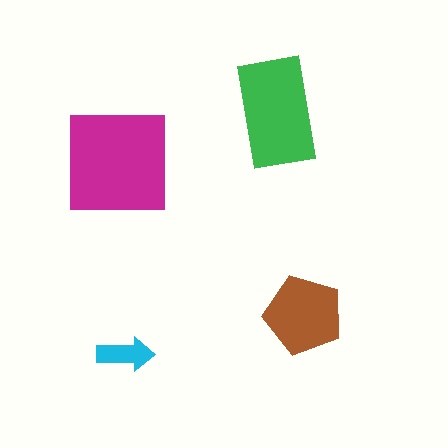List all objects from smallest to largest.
The cyan arrow, the brown pentagon, the green rectangle, the magenta square.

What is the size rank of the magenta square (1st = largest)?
1st.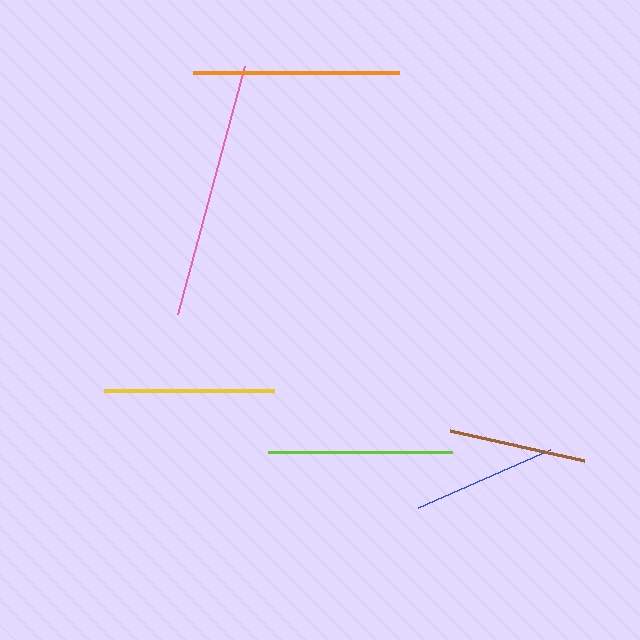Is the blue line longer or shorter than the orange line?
The orange line is longer than the blue line.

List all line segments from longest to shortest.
From longest to shortest: pink, orange, lime, yellow, blue, brown.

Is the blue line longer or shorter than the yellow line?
The yellow line is longer than the blue line.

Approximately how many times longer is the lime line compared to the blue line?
The lime line is approximately 1.3 times the length of the blue line.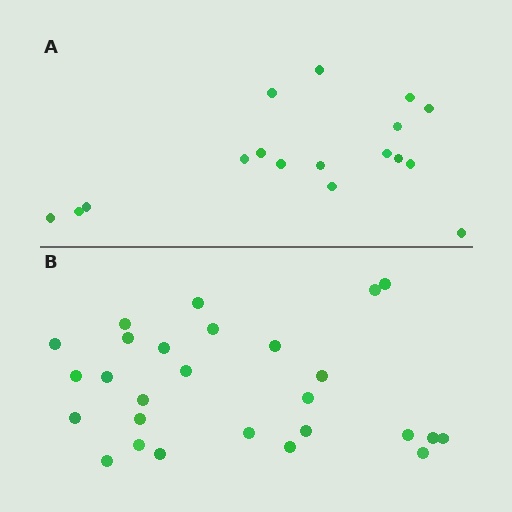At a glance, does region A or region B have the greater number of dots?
Region B (the bottom region) has more dots.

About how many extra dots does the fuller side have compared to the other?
Region B has roughly 10 or so more dots than region A.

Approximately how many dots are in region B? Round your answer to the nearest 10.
About 30 dots. (The exact count is 27, which rounds to 30.)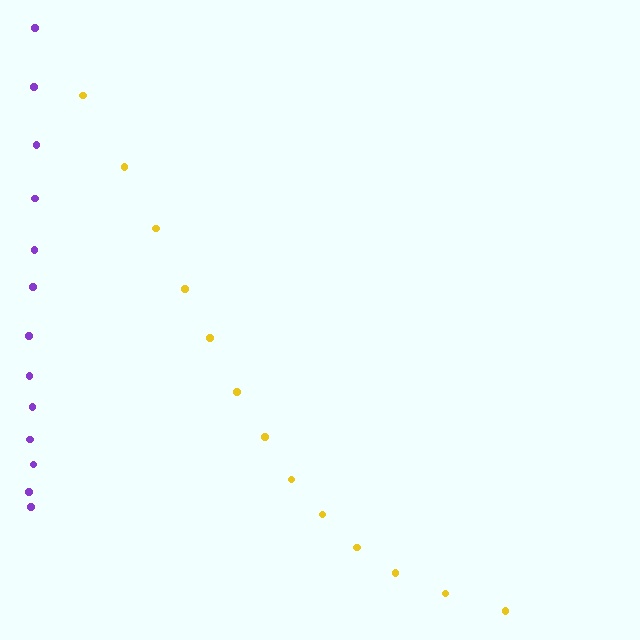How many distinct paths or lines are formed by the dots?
There are 2 distinct paths.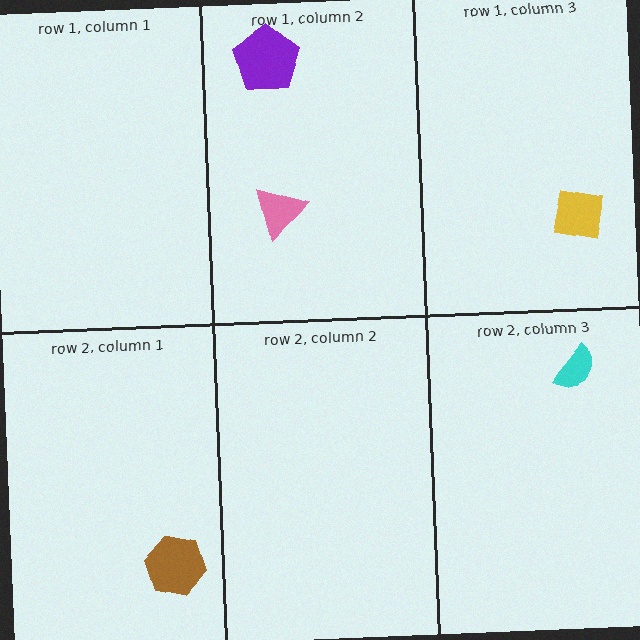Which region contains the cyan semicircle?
The row 2, column 3 region.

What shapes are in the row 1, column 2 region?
The purple pentagon, the pink triangle.